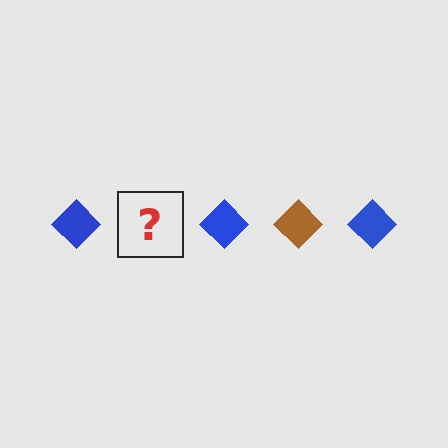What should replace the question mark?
The question mark should be replaced with a brown diamond.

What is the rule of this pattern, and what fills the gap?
The rule is that the pattern cycles through blue, brown diamonds. The gap should be filled with a brown diamond.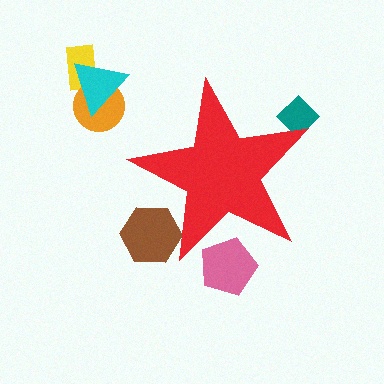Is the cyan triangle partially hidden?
No, the cyan triangle is fully visible.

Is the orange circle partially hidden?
No, the orange circle is fully visible.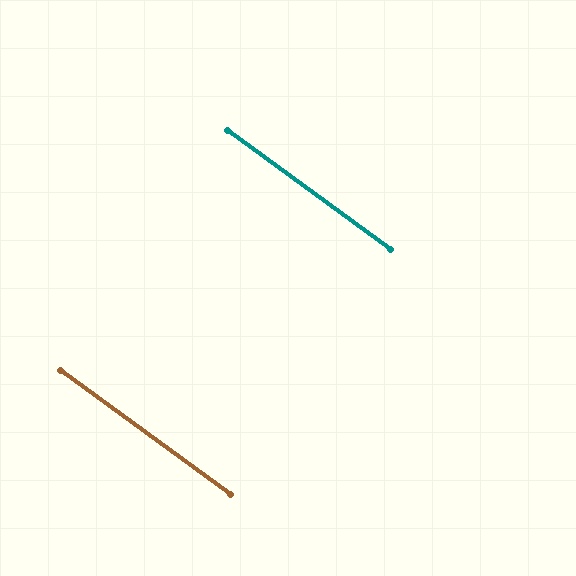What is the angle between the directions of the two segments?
Approximately 0 degrees.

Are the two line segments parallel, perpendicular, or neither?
Parallel — their directions differ by only 0.0°.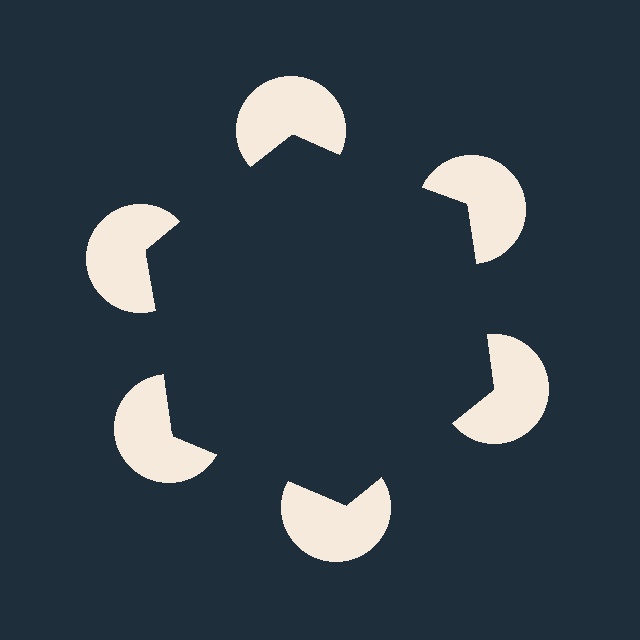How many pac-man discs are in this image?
There are 6 — one at each vertex of the illusory hexagon.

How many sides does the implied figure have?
6 sides.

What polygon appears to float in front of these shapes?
An illusory hexagon — its edges are inferred from the aligned wedge cuts in the pac-man discs, not physically drawn.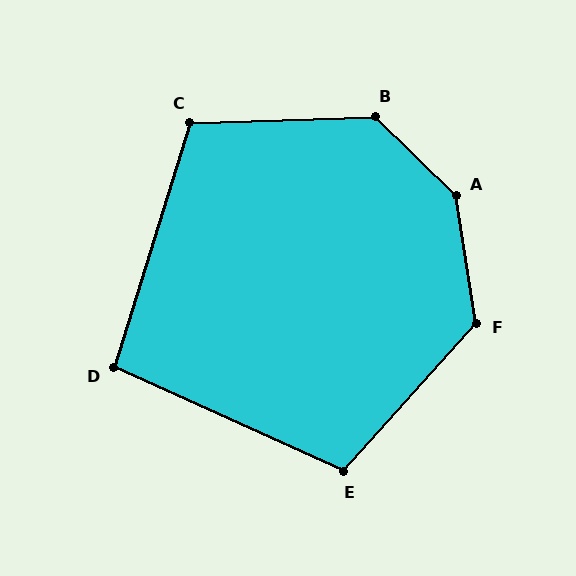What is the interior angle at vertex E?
Approximately 108 degrees (obtuse).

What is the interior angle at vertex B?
Approximately 134 degrees (obtuse).